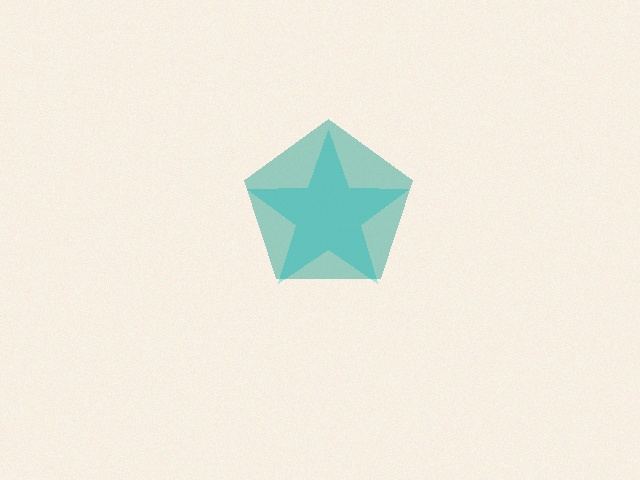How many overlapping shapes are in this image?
There are 2 overlapping shapes in the image.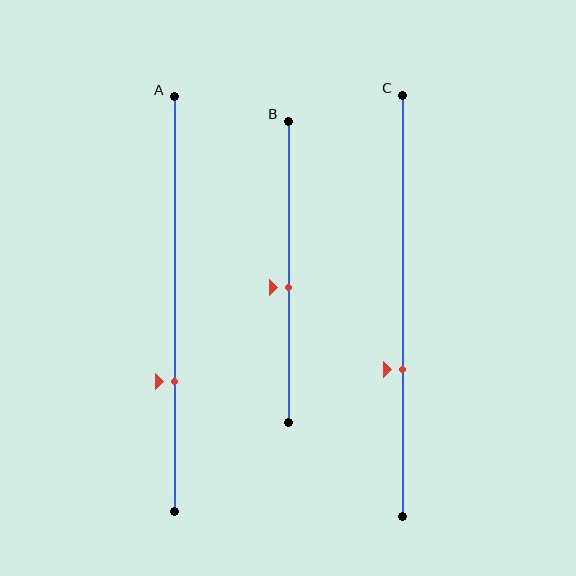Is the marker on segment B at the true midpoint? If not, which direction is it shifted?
No, the marker on segment B is shifted downward by about 5% of the segment length.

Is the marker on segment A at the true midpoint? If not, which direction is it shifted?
No, the marker on segment A is shifted downward by about 19% of the segment length.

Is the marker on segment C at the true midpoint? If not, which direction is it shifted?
No, the marker on segment C is shifted downward by about 15% of the segment length.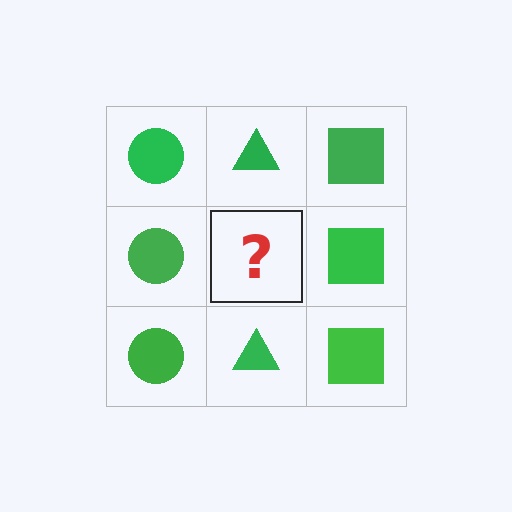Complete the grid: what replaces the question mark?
The question mark should be replaced with a green triangle.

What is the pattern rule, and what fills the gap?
The rule is that each column has a consistent shape. The gap should be filled with a green triangle.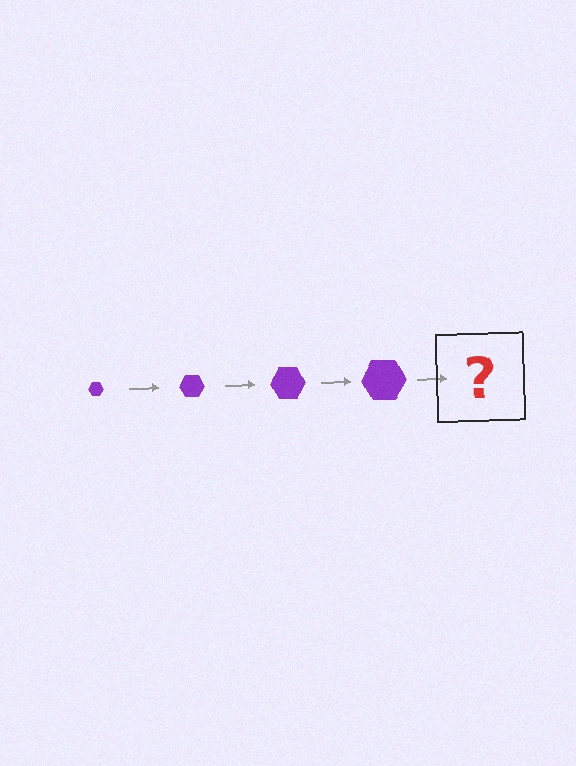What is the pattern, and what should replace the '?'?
The pattern is that the hexagon gets progressively larger each step. The '?' should be a purple hexagon, larger than the previous one.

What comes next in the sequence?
The next element should be a purple hexagon, larger than the previous one.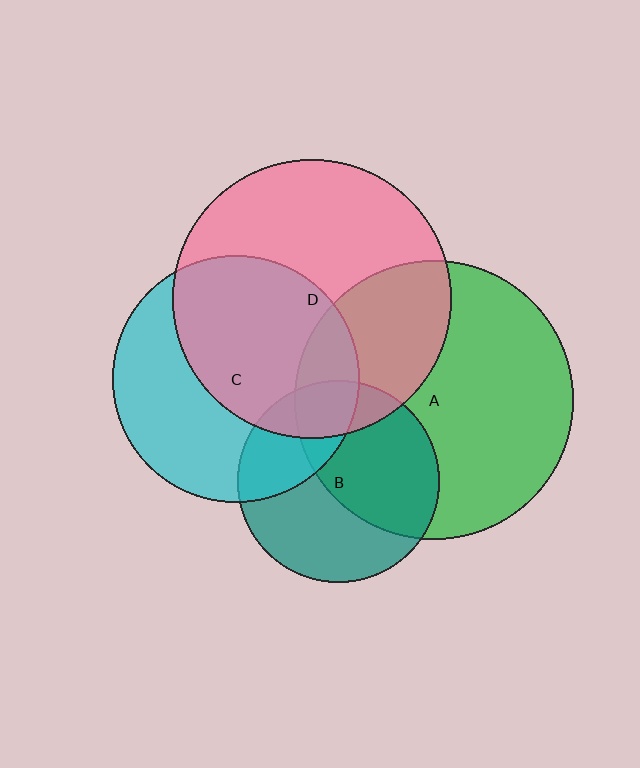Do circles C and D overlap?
Yes.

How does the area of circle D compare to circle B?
Approximately 1.9 times.